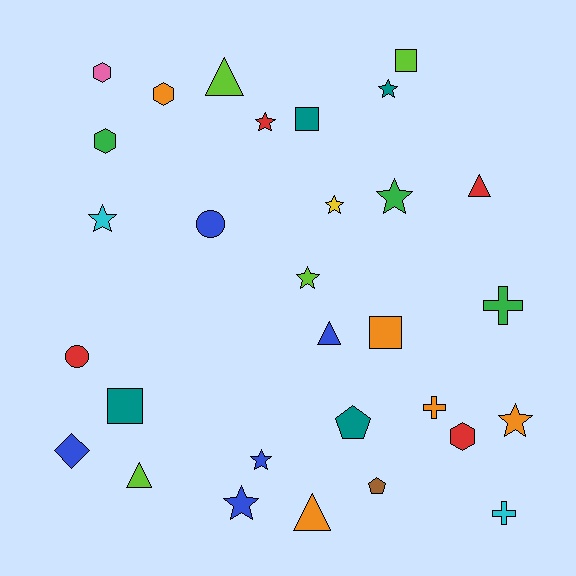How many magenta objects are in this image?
There are no magenta objects.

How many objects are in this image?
There are 30 objects.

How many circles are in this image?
There are 2 circles.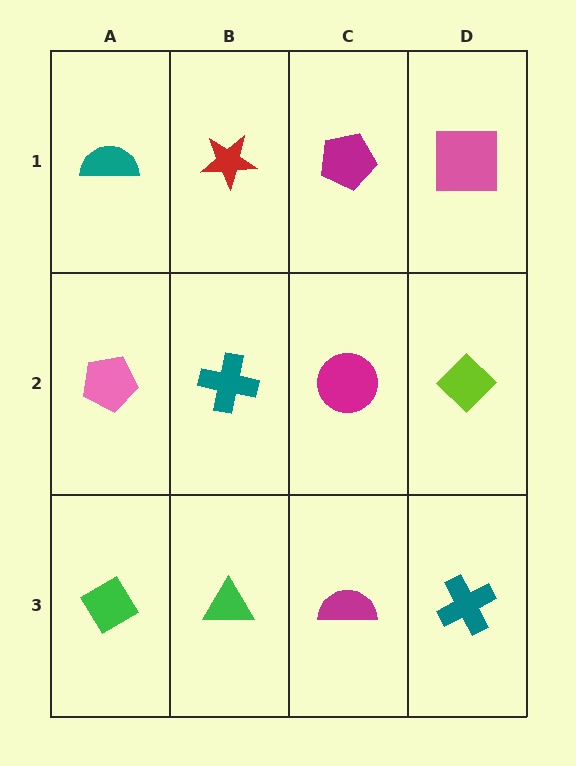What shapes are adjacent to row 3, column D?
A lime diamond (row 2, column D), a magenta semicircle (row 3, column C).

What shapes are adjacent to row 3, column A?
A pink pentagon (row 2, column A), a green triangle (row 3, column B).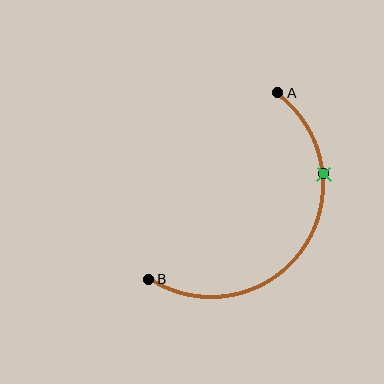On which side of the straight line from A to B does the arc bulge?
The arc bulges below and to the right of the straight line connecting A and B.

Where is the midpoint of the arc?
The arc midpoint is the point on the curve farthest from the straight line joining A and B. It sits below and to the right of that line.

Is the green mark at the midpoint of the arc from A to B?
No. The green mark lies on the arc but is closer to endpoint A. The arc midpoint would be at the point on the curve equidistant along the arc from both A and B.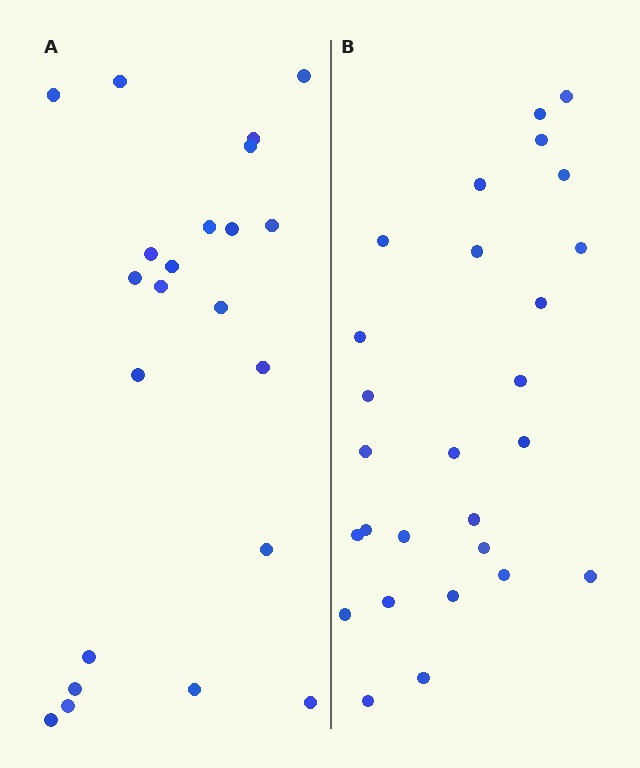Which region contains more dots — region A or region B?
Region B (the right region) has more dots.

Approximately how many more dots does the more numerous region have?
Region B has about 5 more dots than region A.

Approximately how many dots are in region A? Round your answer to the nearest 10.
About 20 dots. (The exact count is 22, which rounds to 20.)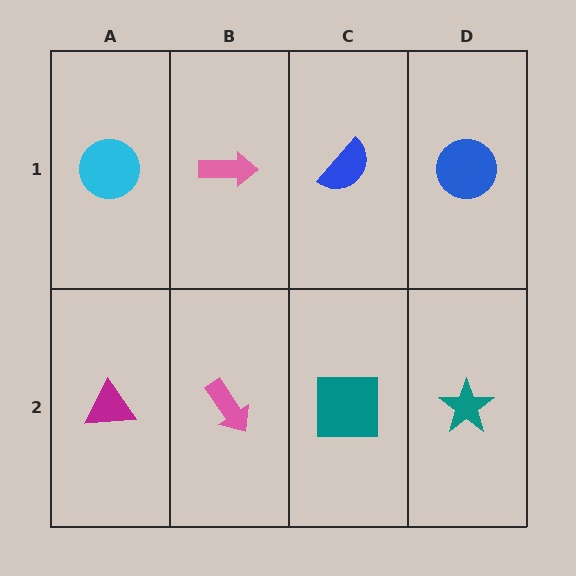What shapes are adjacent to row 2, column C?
A blue semicircle (row 1, column C), a pink arrow (row 2, column B), a teal star (row 2, column D).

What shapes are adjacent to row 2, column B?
A pink arrow (row 1, column B), a magenta triangle (row 2, column A), a teal square (row 2, column C).